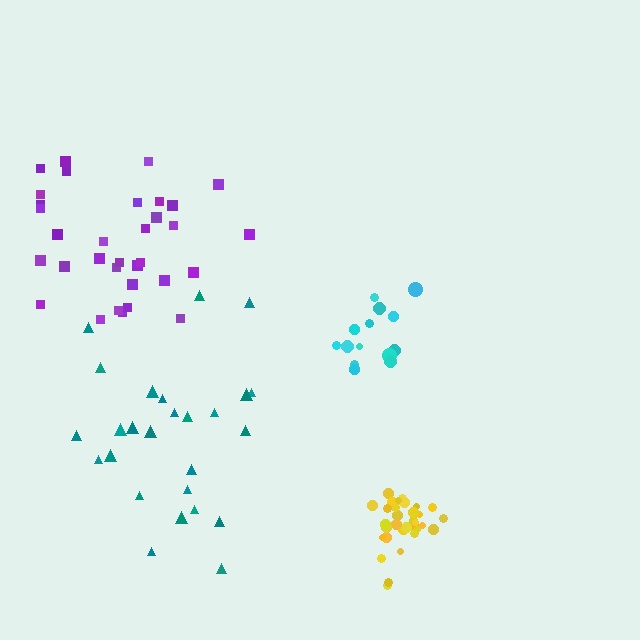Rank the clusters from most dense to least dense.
yellow, cyan, teal, purple.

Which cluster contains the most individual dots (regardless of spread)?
Yellow (35).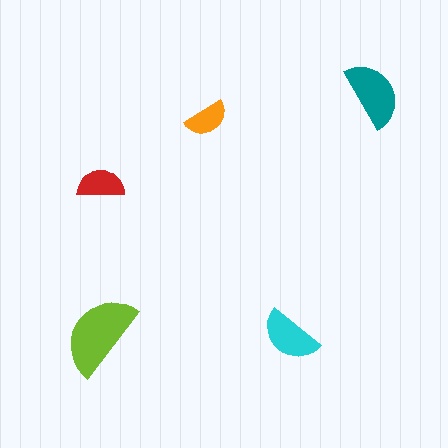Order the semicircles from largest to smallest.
the lime one, the teal one, the cyan one, the red one, the orange one.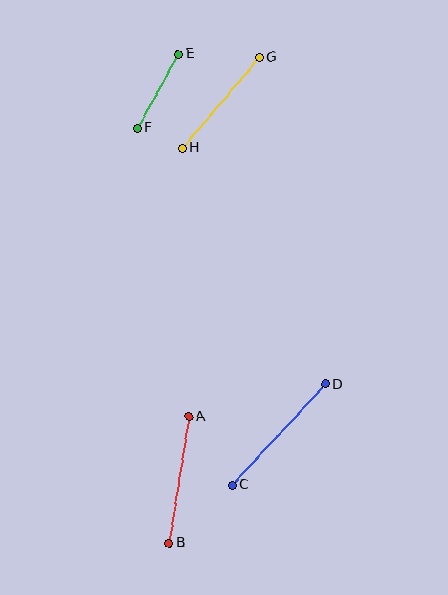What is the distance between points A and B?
The distance is approximately 128 pixels.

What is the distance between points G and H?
The distance is approximately 119 pixels.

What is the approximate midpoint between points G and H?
The midpoint is at approximately (221, 103) pixels.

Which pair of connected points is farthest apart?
Points C and D are farthest apart.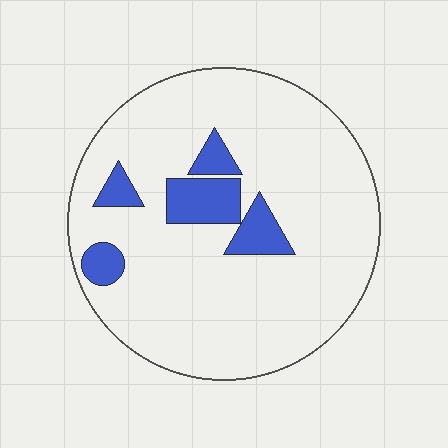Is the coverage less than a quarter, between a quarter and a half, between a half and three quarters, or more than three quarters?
Less than a quarter.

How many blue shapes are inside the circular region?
5.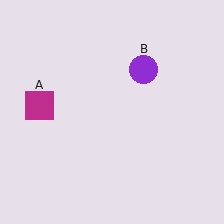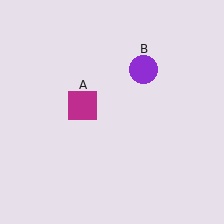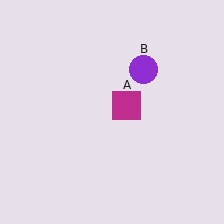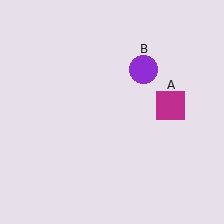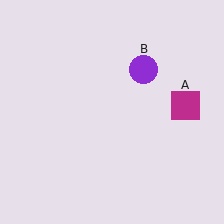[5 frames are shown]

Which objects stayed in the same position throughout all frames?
Purple circle (object B) remained stationary.